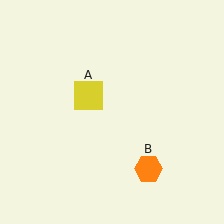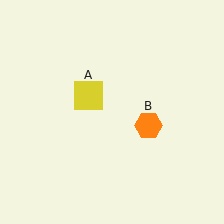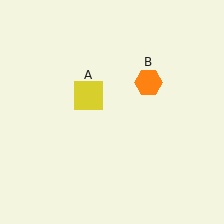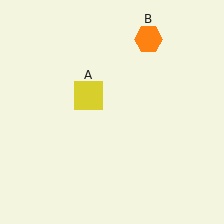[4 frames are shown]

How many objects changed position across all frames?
1 object changed position: orange hexagon (object B).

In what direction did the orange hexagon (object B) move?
The orange hexagon (object B) moved up.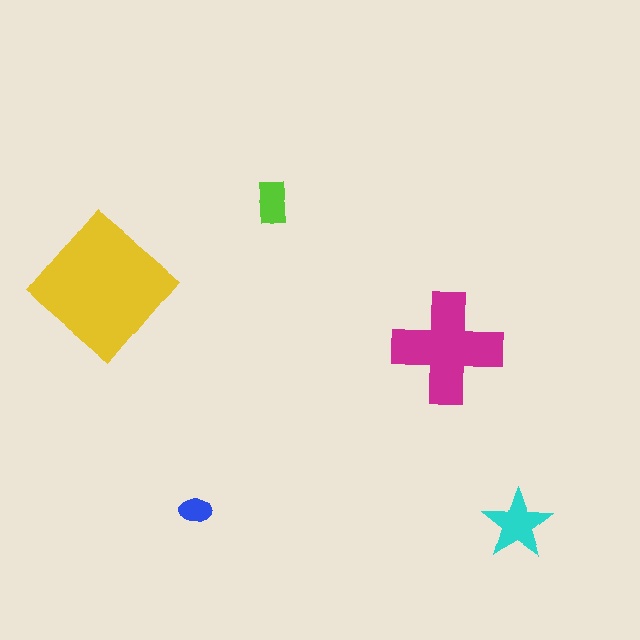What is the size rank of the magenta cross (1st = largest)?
2nd.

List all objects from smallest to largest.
The blue ellipse, the lime rectangle, the cyan star, the magenta cross, the yellow diamond.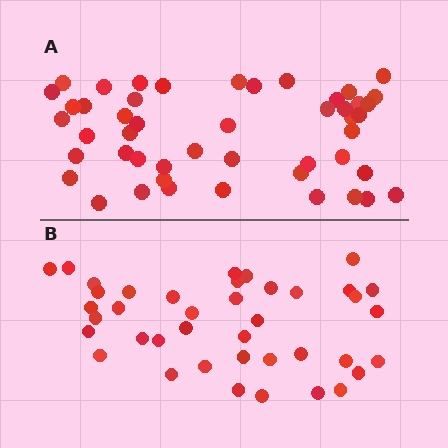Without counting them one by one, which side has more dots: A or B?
Region A (the top region) has more dots.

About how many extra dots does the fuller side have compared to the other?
Region A has roughly 8 or so more dots than region B.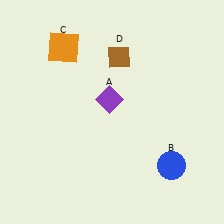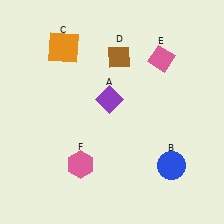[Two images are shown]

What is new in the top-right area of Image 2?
A pink diamond (E) was added in the top-right area of Image 2.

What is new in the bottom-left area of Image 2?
A pink hexagon (F) was added in the bottom-left area of Image 2.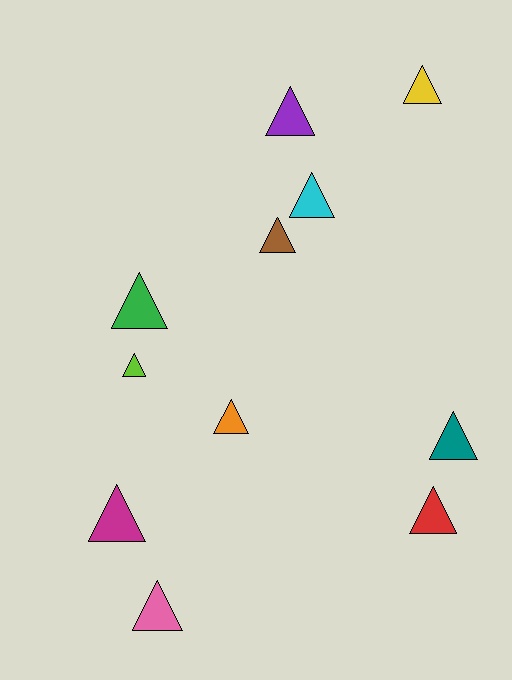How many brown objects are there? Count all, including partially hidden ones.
There is 1 brown object.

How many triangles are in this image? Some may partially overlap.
There are 11 triangles.